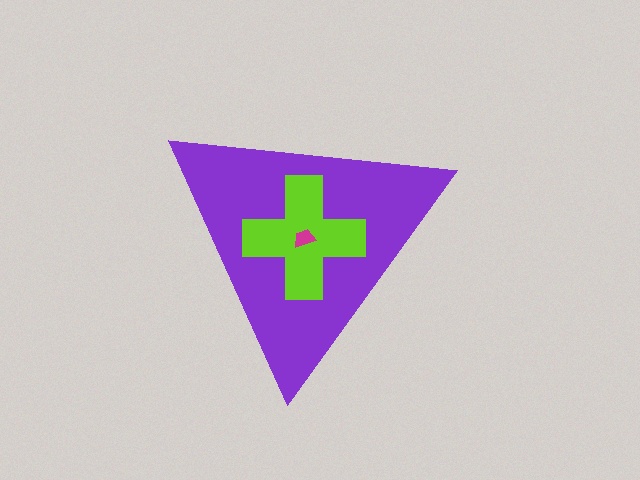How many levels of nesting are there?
3.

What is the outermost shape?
The purple triangle.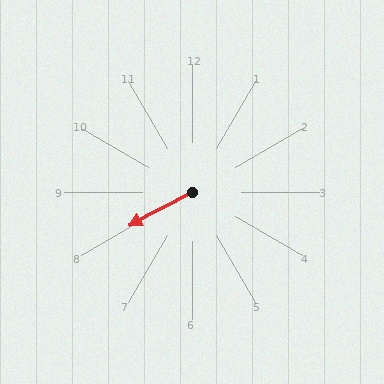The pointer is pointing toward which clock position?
Roughly 8 o'clock.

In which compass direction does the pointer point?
Southwest.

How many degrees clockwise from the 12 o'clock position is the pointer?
Approximately 242 degrees.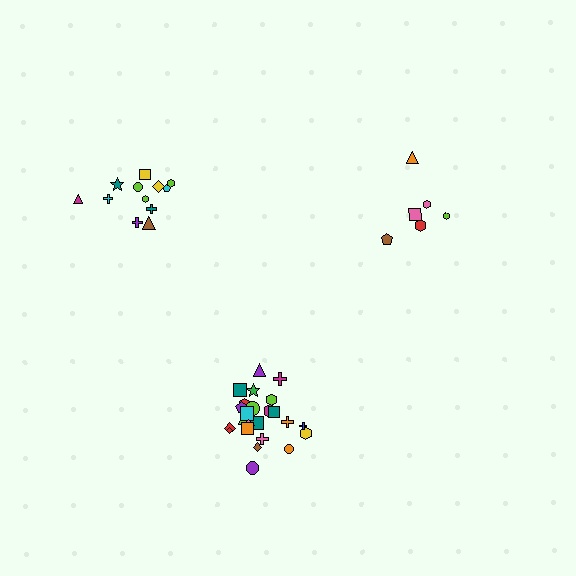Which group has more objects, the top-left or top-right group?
The top-left group.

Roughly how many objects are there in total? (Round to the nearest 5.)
Roughly 45 objects in total.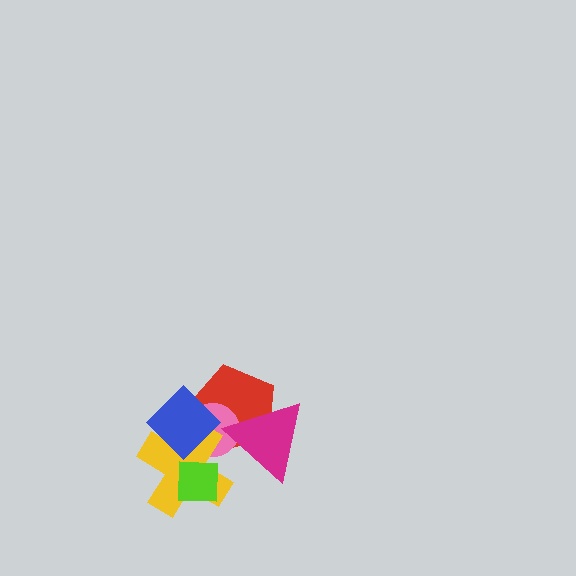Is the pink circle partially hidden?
Yes, it is partially covered by another shape.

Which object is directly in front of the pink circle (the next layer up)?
The yellow cross is directly in front of the pink circle.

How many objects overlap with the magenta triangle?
2 objects overlap with the magenta triangle.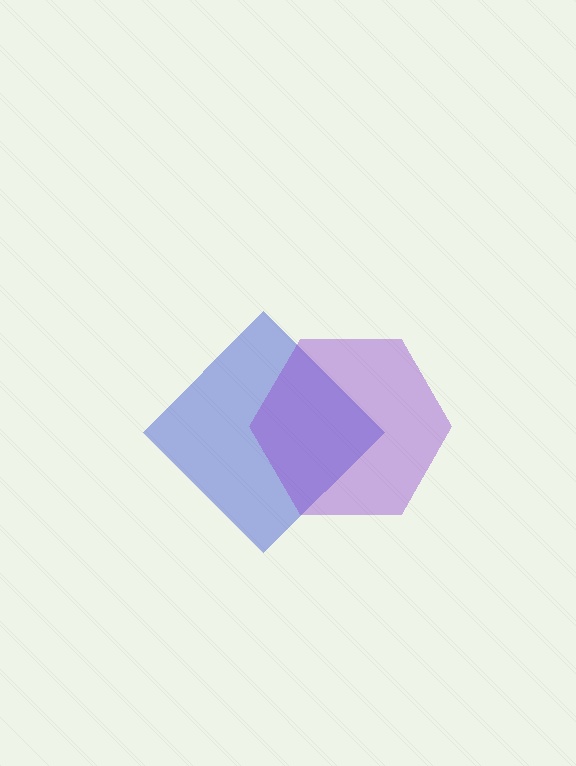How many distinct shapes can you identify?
There are 2 distinct shapes: a blue diamond, a purple hexagon.